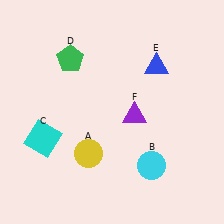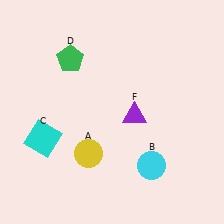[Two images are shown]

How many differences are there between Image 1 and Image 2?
There is 1 difference between the two images.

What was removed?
The blue triangle (E) was removed in Image 2.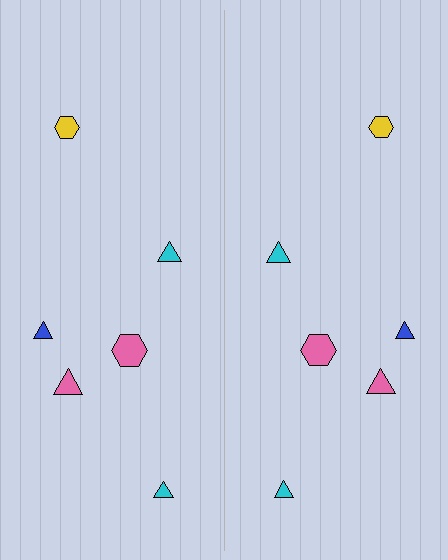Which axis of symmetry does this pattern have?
The pattern has a vertical axis of symmetry running through the center of the image.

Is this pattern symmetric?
Yes, this pattern has bilateral (reflection) symmetry.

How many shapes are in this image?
There are 12 shapes in this image.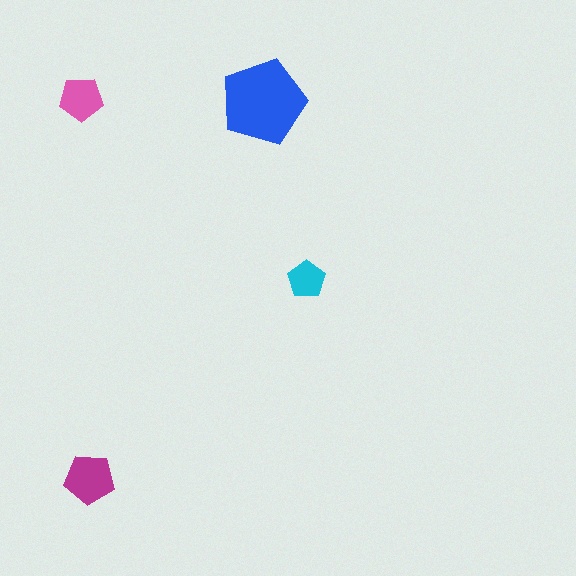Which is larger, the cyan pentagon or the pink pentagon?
The pink one.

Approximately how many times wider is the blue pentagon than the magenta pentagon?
About 1.5 times wider.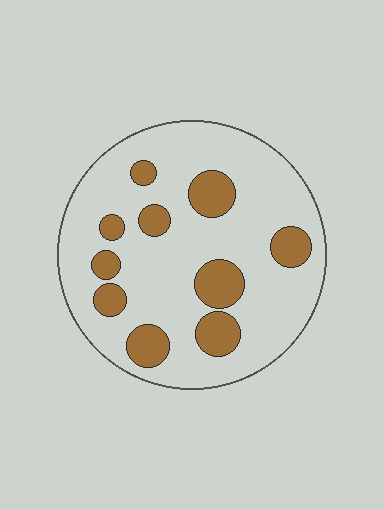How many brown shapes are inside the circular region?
10.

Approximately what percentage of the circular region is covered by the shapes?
Approximately 20%.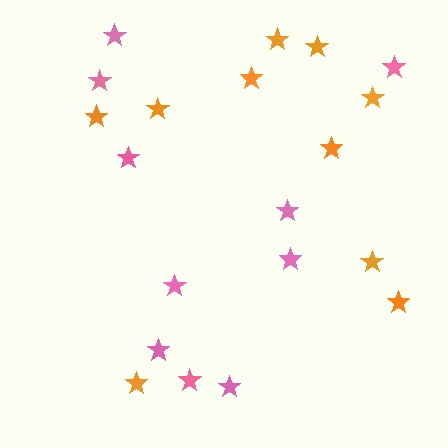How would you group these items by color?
There are 2 groups: one group of orange stars (10) and one group of pink stars (10).